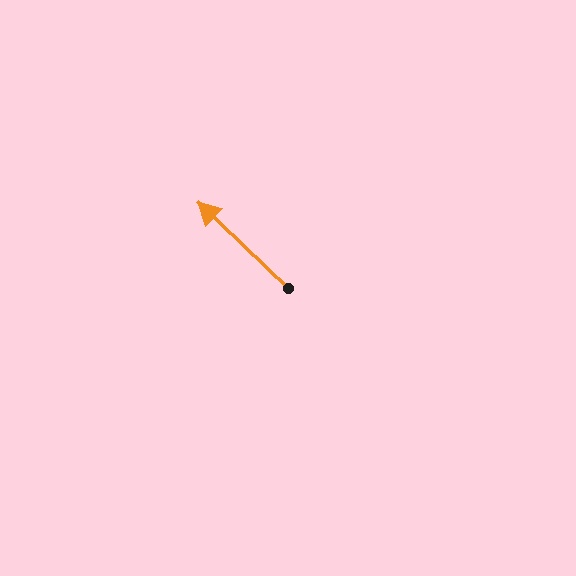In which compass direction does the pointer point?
Northwest.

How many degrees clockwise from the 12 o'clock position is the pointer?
Approximately 314 degrees.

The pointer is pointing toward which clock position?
Roughly 10 o'clock.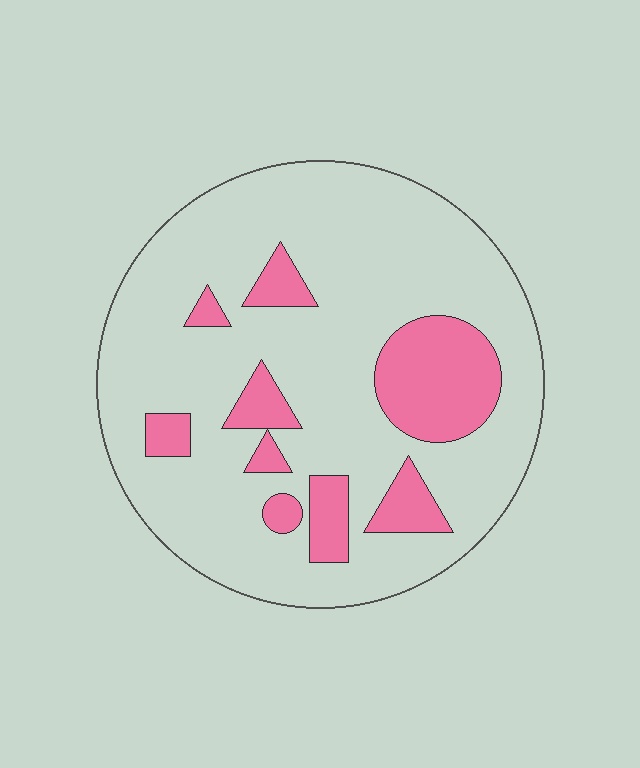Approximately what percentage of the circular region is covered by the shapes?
Approximately 20%.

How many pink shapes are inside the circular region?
9.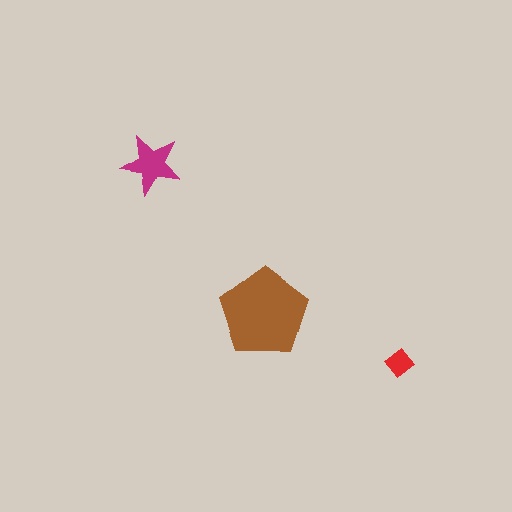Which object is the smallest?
The red diamond.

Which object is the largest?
The brown pentagon.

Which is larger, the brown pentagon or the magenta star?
The brown pentagon.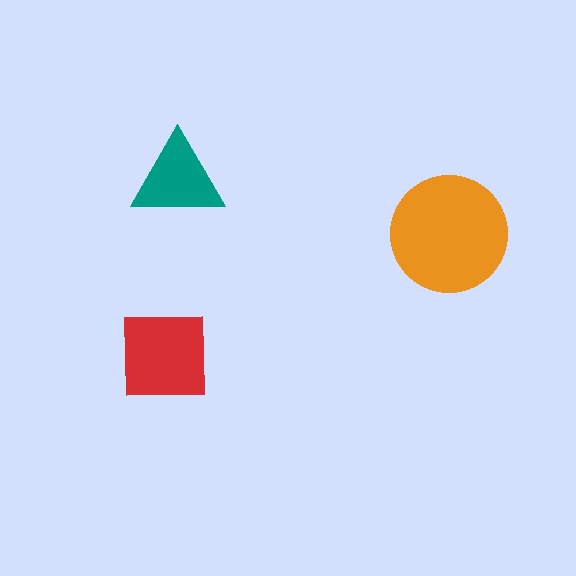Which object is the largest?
The orange circle.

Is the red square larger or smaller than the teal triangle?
Larger.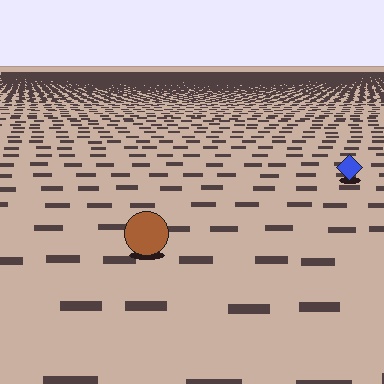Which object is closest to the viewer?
The brown circle is closest. The texture marks near it are larger and more spread out.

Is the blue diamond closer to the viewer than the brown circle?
No. The brown circle is closer — you can tell from the texture gradient: the ground texture is coarser near it.